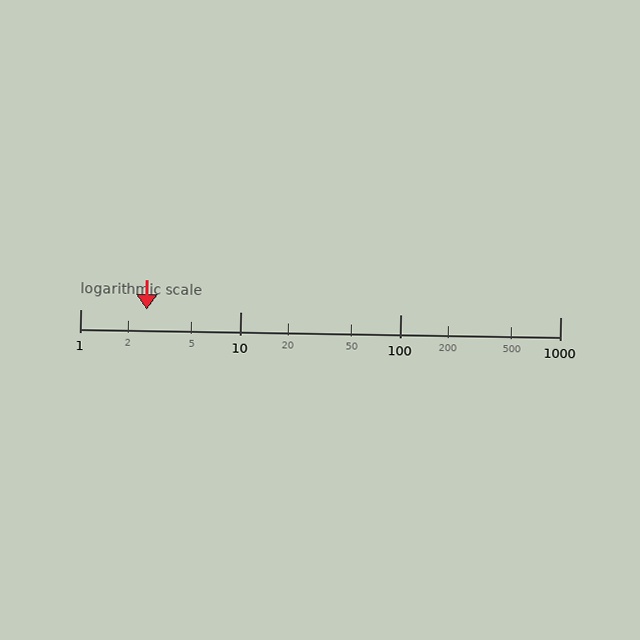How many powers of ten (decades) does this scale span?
The scale spans 3 decades, from 1 to 1000.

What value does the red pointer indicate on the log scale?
The pointer indicates approximately 2.6.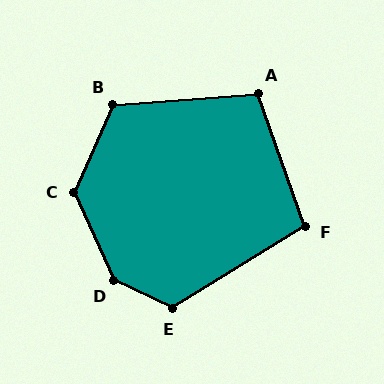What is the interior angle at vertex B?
Approximately 118 degrees (obtuse).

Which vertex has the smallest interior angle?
F, at approximately 102 degrees.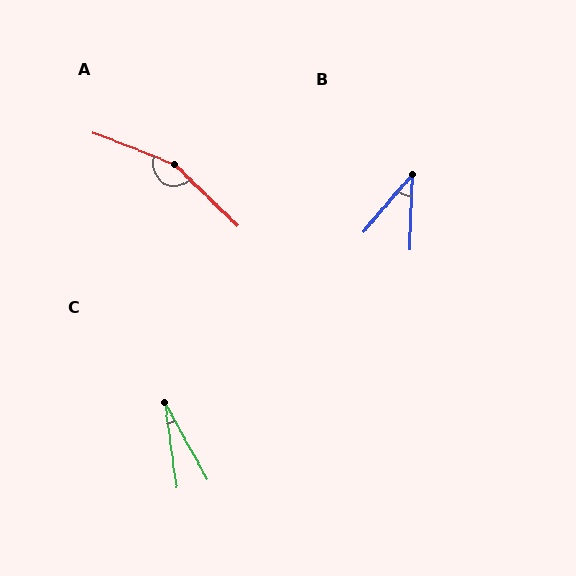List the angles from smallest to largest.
C (21°), B (38°), A (158°).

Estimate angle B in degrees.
Approximately 38 degrees.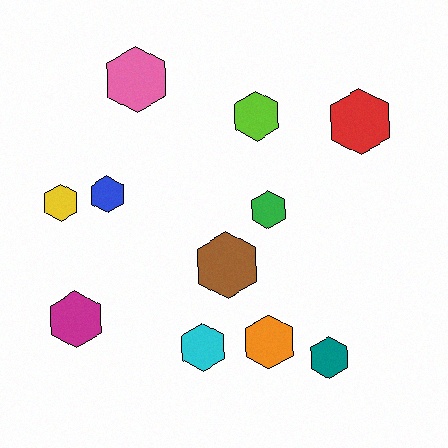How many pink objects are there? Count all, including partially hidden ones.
There is 1 pink object.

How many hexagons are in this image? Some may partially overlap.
There are 11 hexagons.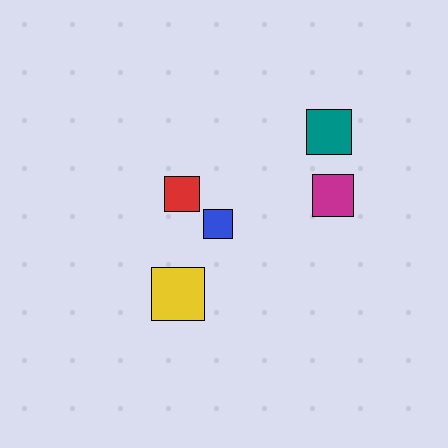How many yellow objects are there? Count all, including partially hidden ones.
There is 1 yellow object.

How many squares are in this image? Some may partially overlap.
There are 5 squares.